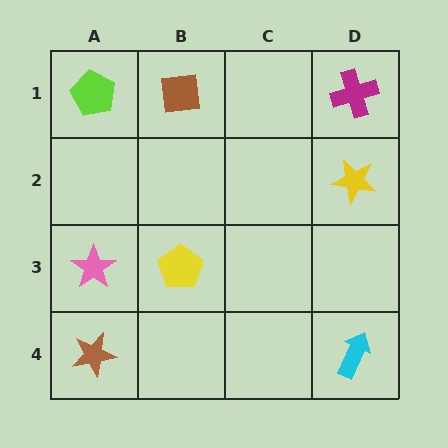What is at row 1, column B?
A brown square.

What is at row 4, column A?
A brown star.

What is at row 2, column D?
A yellow star.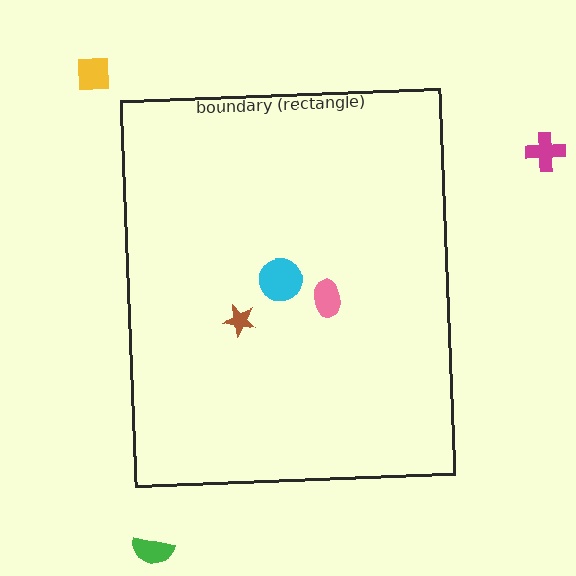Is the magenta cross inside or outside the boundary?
Outside.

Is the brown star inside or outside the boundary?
Inside.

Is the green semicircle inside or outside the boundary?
Outside.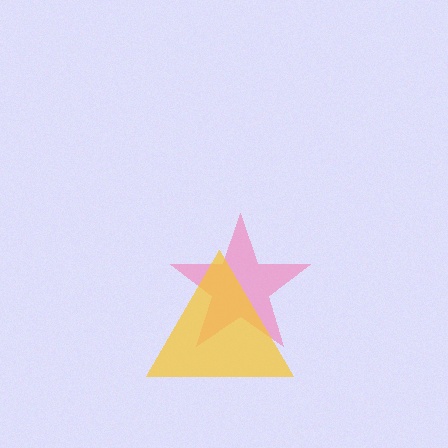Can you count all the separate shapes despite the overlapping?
Yes, there are 2 separate shapes.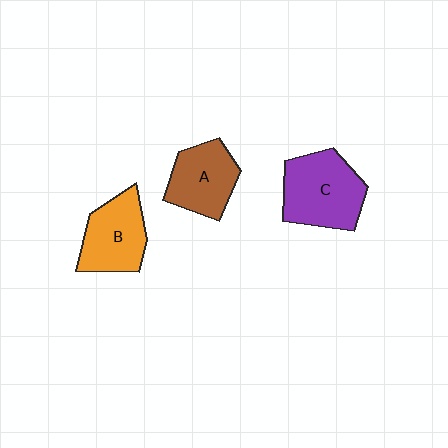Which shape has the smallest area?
Shape A (brown).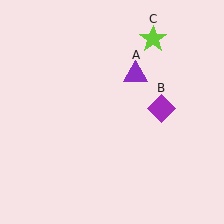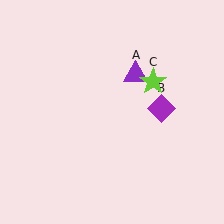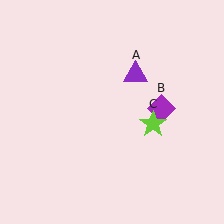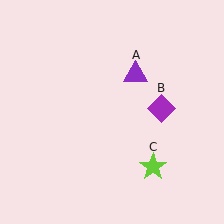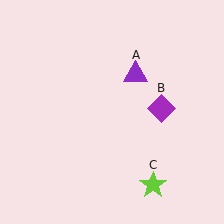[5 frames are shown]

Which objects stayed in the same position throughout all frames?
Purple triangle (object A) and purple diamond (object B) remained stationary.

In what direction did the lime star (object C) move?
The lime star (object C) moved down.